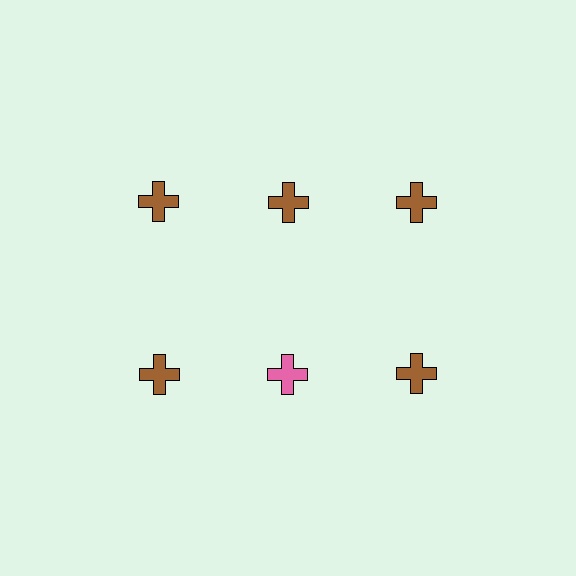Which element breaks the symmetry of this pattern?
The pink cross in the second row, second from left column breaks the symmetry. All other shapes are brown crosses.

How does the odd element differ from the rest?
It has a different color: pink instead of brown.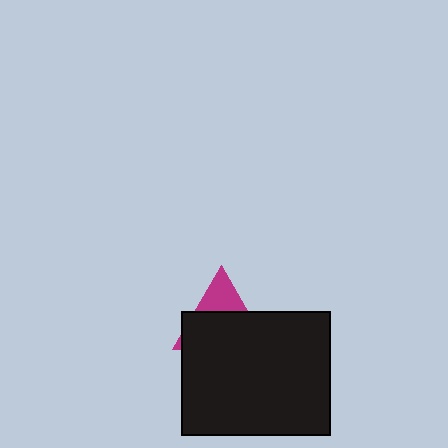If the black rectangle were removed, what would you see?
You would see the complete magenta triangle.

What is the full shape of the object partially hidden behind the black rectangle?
The partially hidden object is a magenta triangle.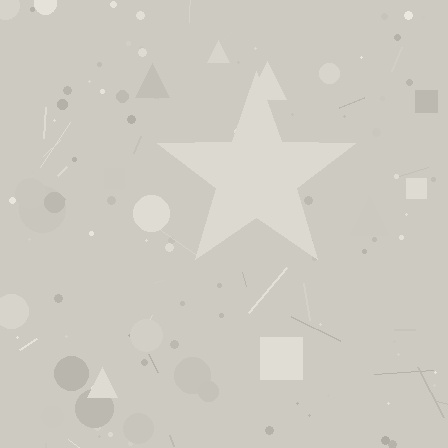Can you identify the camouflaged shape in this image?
The camouflaged shape is a star.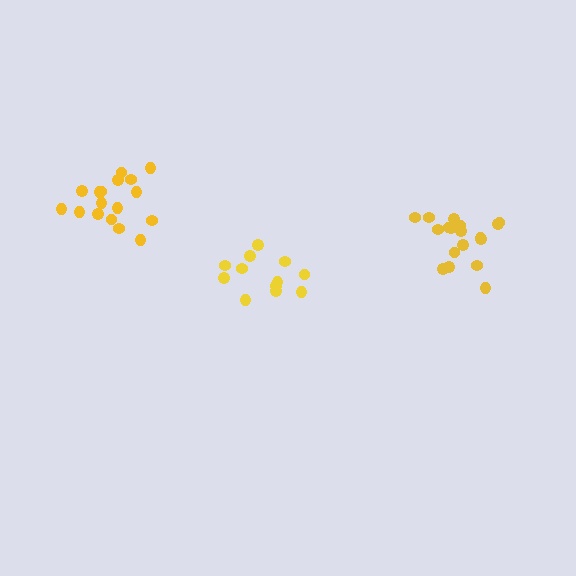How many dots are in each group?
Group 1: 12 dots, Group 2: 18 dots, Group 3: 17 dots (47 total).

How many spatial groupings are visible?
There are 3 spatial groupings.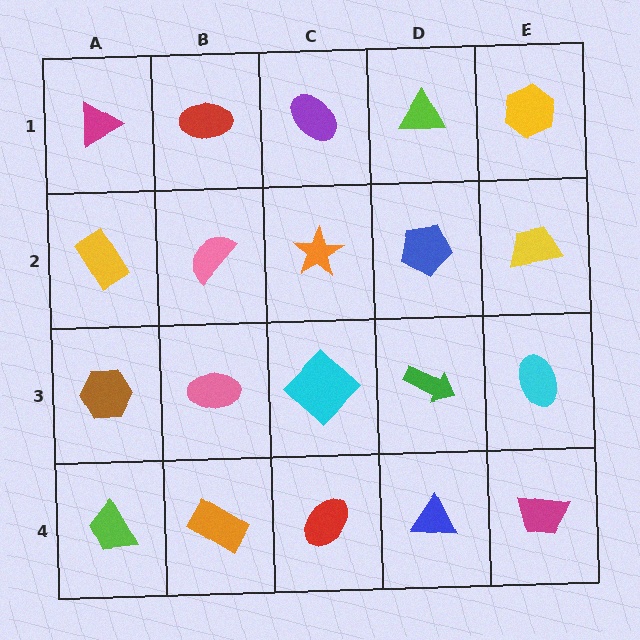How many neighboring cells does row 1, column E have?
2.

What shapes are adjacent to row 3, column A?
A yellow rectangle (row 2, column A), a lime trapezoid (row 4, column A), a pink ellipse (row 3, column B).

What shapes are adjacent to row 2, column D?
A lime triangle (row 1, column D), a green arrow (row 3, column D), an orange star (row 2, column C), a yellow trapezoid (row 2, column E).